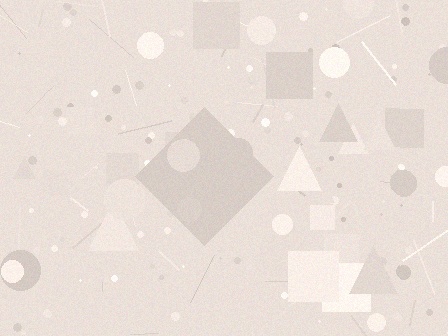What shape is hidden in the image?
A diamond is hidden in the image.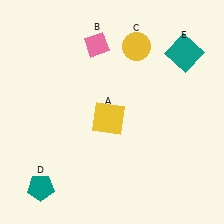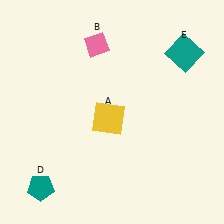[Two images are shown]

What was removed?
The yellow circle (C) was removed in Image 2.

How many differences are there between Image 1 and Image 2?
There is 1 difference between the two images.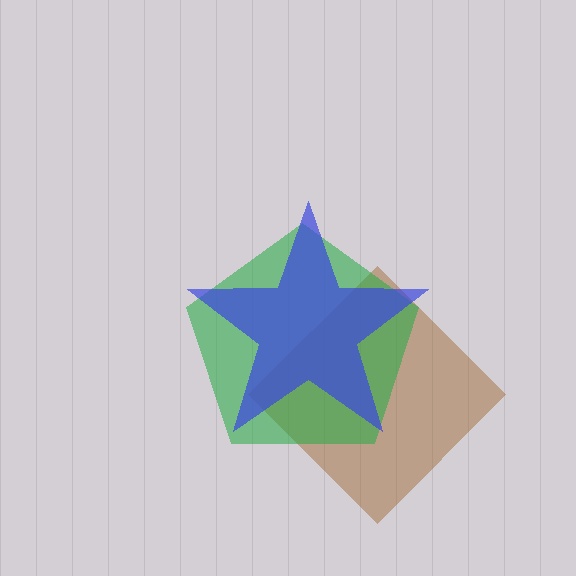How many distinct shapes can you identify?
There are 3 distinct shapes: a brown diamond, a green pentagon, a blue star.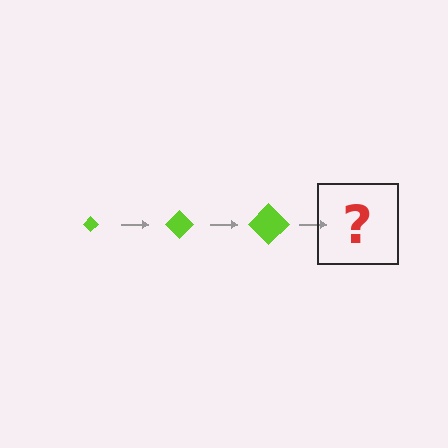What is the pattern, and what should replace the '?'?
The pattern is that the diamond gets progressively larger each step. The '?' should be a lime diamond, larger than the previous one.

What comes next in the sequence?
The next element should be a lime diamond, larger than the previous one.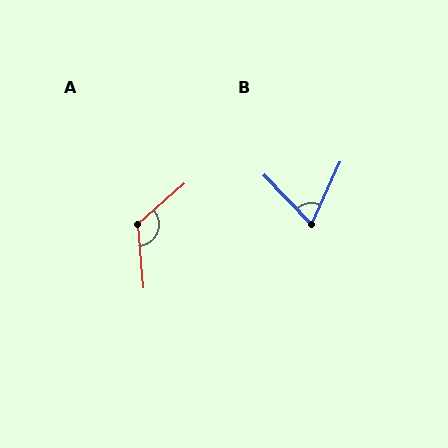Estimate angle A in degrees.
Approximately 126 degrees.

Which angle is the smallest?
B, at approximately 69 degrees.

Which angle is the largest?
A, at approximately 126 degrees.